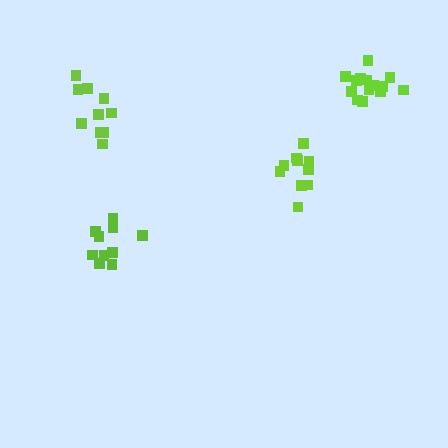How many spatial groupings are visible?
There are 4 spatial groupings.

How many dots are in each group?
Group 1: 10 dots, Group 2: 10 dots, Group 3: 14 dots, Group 4: 10 dots (44 total).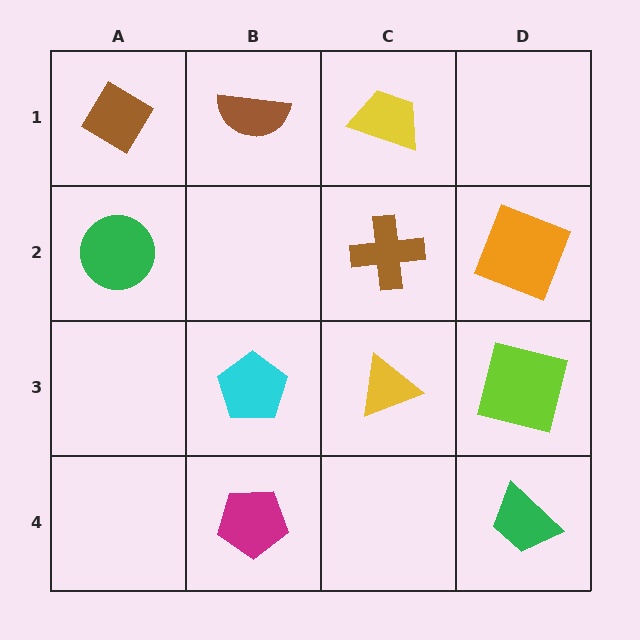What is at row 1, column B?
A brown semicircle.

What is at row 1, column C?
A yellow trapezoid.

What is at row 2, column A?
A green circle.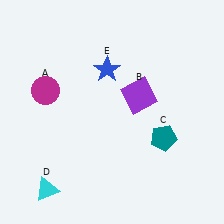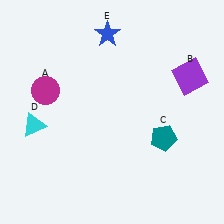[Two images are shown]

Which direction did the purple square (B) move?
The purple square (B) moved right.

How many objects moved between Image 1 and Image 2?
3 objects moved between the two images.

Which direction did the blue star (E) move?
The blue star (E) moved up.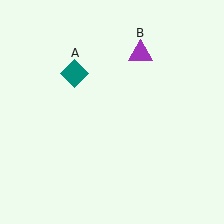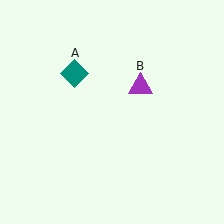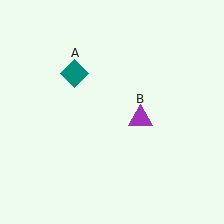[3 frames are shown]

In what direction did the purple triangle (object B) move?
The purple triangle (object B) moved down.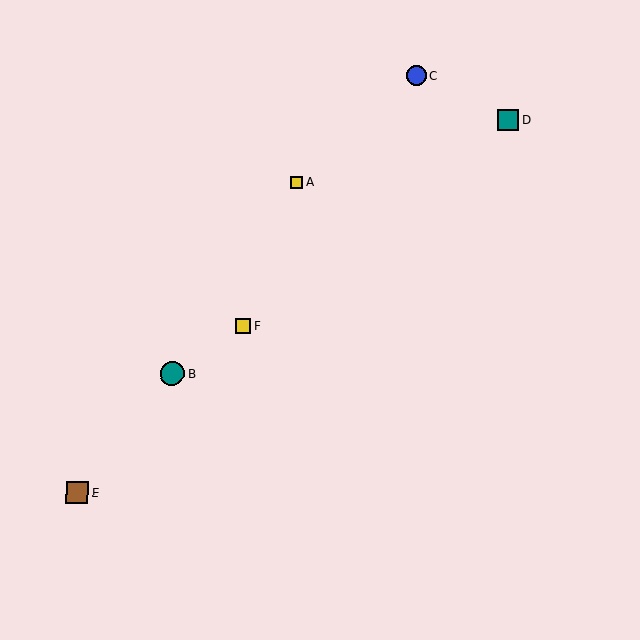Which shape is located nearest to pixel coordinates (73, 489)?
The brown square (labeled E) at (77, 493) is nearest to that location.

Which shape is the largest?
The teal circle (labeled B) is the largest.